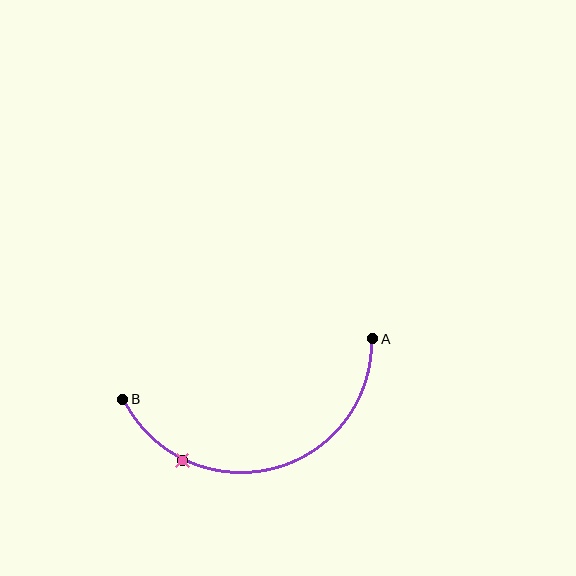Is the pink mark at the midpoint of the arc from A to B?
No. The pink mark lies on the arc but is closer to endpoint B. The arc midpoint would be at the point on the curve equidistant along the arc from both A and B.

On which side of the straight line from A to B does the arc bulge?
The arc bulges below the straight line connecting A and B.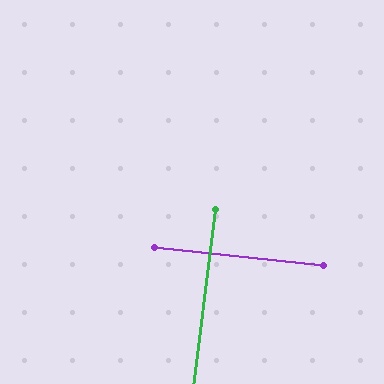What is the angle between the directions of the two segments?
Approximately 89 degrees.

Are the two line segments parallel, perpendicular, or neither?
Perpendicular — they meet at approximately 89°.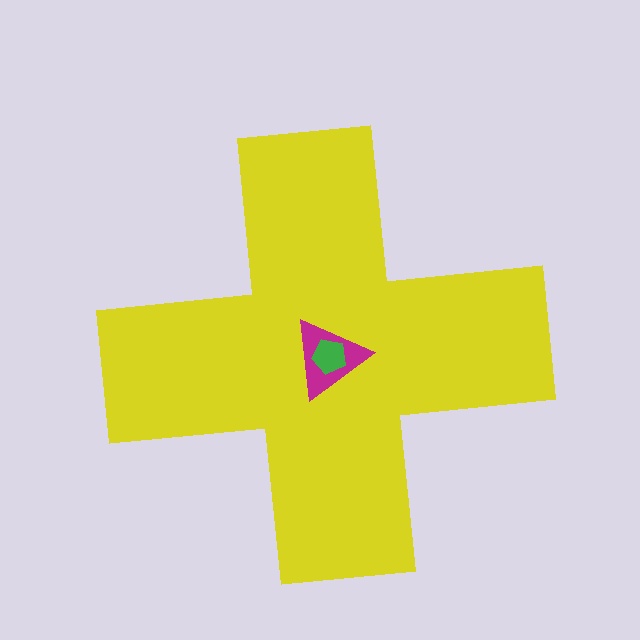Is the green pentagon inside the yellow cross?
Yes.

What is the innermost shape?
The green pentagon.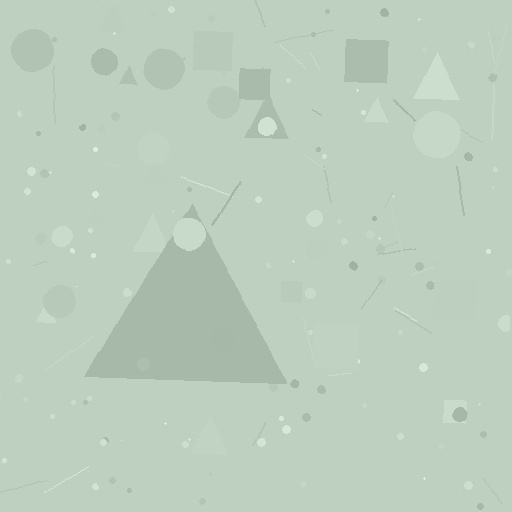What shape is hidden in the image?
A triangle is hidden in the image.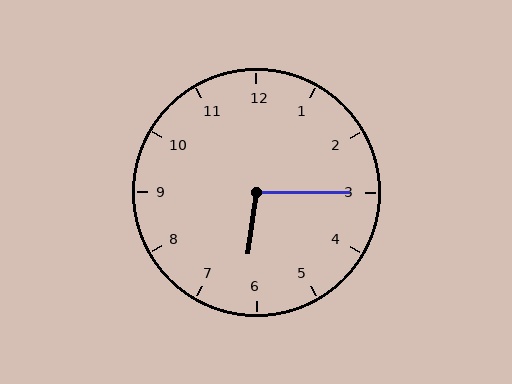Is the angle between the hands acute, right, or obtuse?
It is obtuse.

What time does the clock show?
6:15.